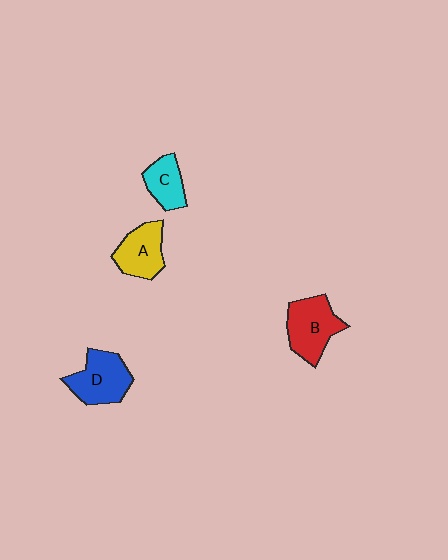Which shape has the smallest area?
Shape C (cyan).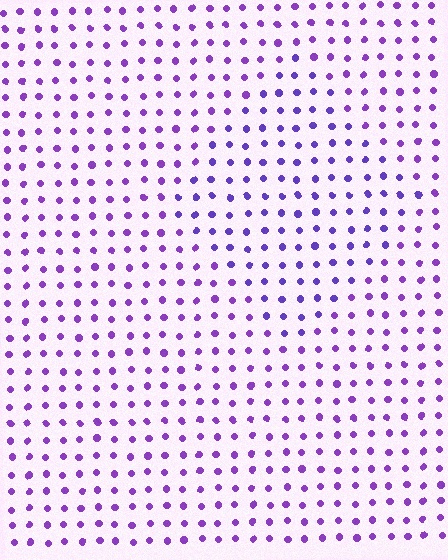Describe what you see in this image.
The image is filled with small purple elements in a uniform arrangement. A diamond-shaped region is visible where the elements are tinted to a slightly different hue, forming a subtle color boundary.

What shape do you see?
I see a diamond.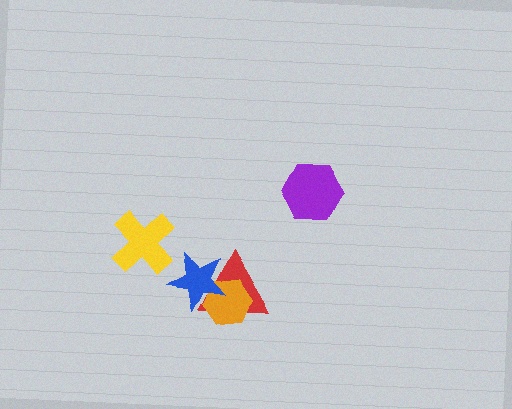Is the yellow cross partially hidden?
No, no other shape covers it.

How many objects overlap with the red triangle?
2 objects overlap with the red triangle.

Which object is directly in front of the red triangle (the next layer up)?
The orange hexagon is directly in front of the red triangle.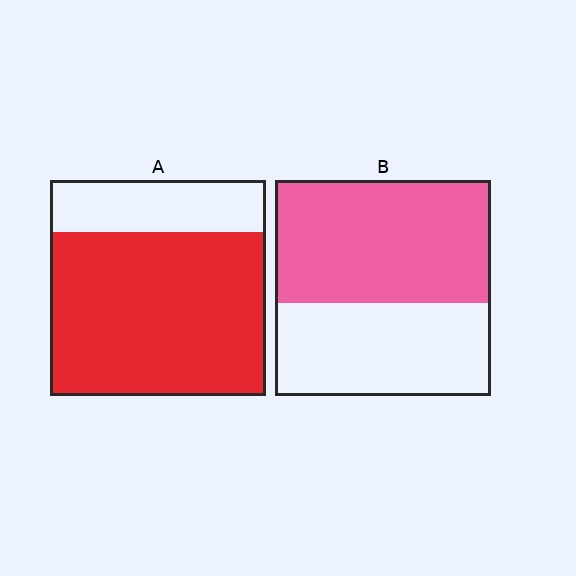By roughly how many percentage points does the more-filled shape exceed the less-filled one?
By roughly 20 percentage points (A over B).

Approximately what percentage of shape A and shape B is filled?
A is approximately 75% and B is approximately 55%.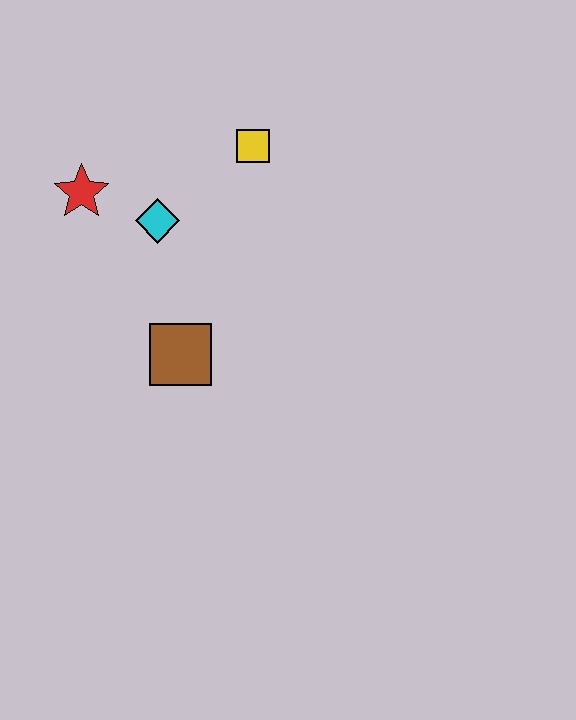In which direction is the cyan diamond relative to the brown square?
The cyan diamond is above the brown square.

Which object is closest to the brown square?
The cyan diamond is closest to the brown square.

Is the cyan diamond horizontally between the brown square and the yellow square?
No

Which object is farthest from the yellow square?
The brown square is farthest from the yellow square.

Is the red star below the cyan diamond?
No